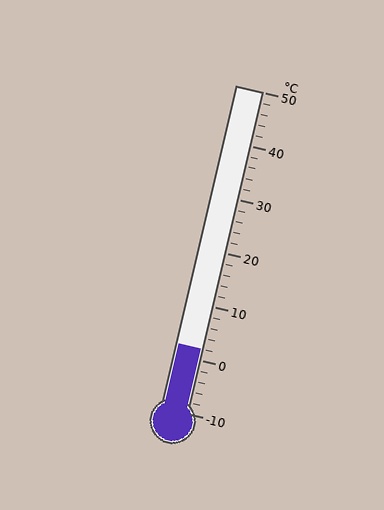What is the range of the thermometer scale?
The thermometer scale ranges from -10°C to 50°C.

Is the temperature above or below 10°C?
The temperature is below 10°C.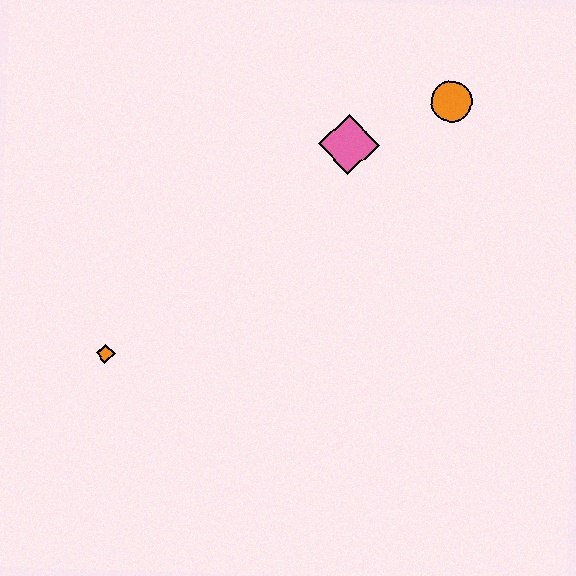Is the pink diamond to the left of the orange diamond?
No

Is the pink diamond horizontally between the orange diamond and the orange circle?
Yes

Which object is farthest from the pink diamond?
The orange diamond is farthest from the pink diamond.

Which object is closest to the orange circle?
The pink diamond is closest to the orange circle.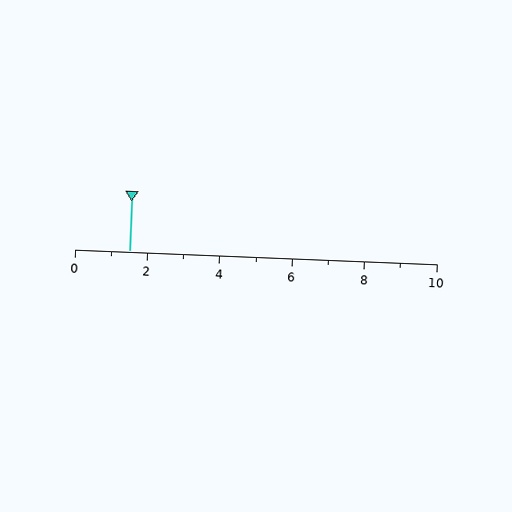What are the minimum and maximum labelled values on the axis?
The axis runs from 0 to 10.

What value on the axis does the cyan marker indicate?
The marker indicates approximately 1.5.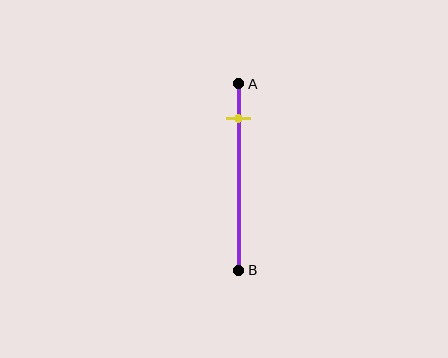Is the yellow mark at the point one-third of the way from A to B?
No, the mark is at about 20% from A, not at the 33% one-third point.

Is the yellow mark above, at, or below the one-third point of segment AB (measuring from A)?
The yellow mark is above the one-third point of segment AB.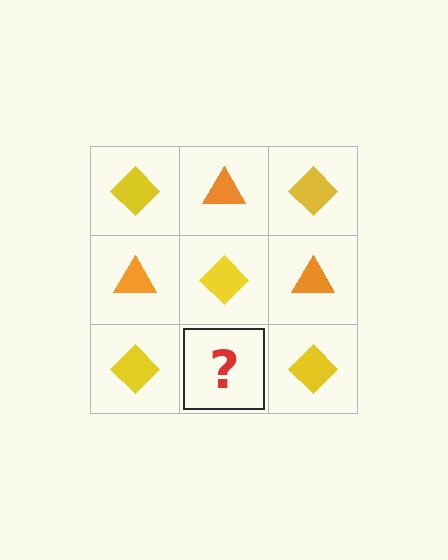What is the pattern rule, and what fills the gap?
The rule is that it alternates yellow diamond and orange triangle in a checkerboard pattern. The gap should be filled with an orange triangle.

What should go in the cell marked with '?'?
The missing cell should contain an orange triangle.